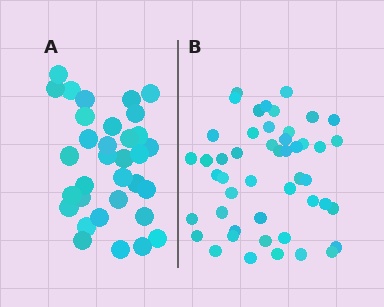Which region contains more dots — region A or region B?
Region B (the right region) has more dots.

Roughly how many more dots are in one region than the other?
Region B has approximately 15 more dots than region A.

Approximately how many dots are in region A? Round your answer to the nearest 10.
About 30 dots. (The exact count is 33, which rounds to 30.)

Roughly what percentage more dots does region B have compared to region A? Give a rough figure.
About 45% more.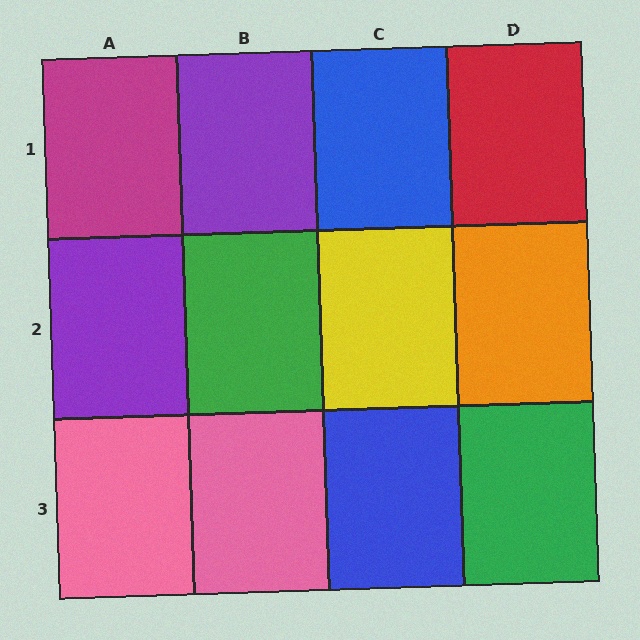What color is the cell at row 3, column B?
Pink.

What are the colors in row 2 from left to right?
Purple, green, yellow, orange.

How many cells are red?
1 cell is red.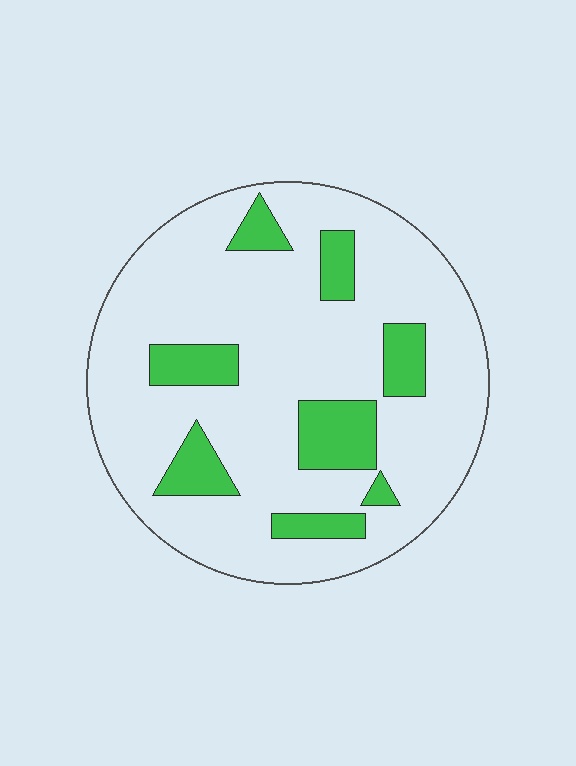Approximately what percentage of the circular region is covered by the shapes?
Approximately 20%.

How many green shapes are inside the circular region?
8.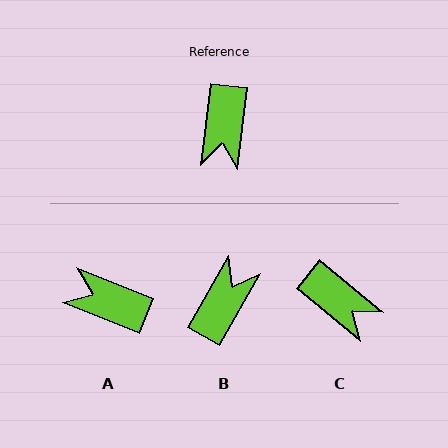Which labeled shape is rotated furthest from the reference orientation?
B, about 157 degrees away.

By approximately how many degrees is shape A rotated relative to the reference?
Approximately 106 degrees clockwise.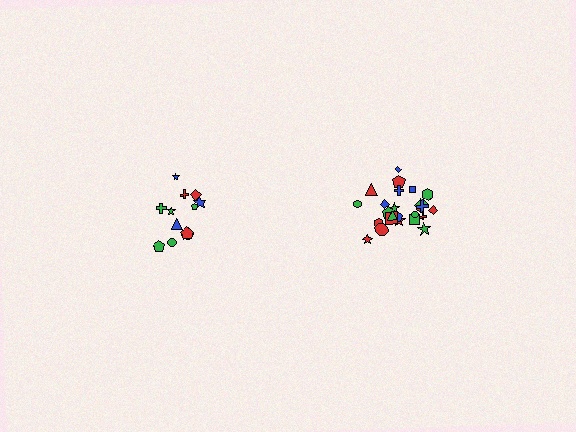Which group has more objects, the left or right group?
The right group.